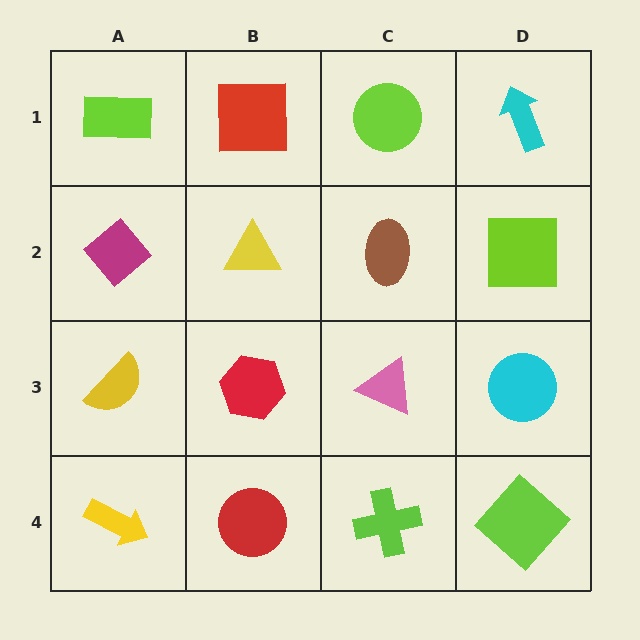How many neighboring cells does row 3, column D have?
3.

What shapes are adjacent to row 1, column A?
A magenta diamond (row 2, column A), a red square (row 1, column B).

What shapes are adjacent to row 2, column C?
A lime circle (row 1, column C), a pink triangle (row 3, column C), a yellow triangle (row 2, column B), a lime square (row 2, column D).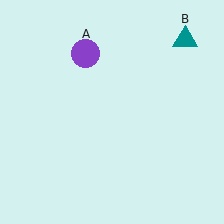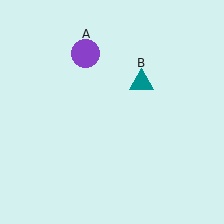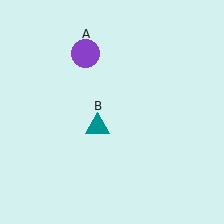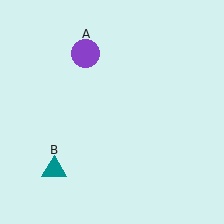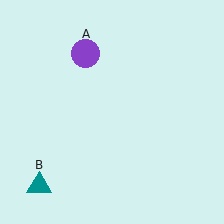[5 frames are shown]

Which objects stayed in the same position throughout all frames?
Purple circle (object A) remained stationary.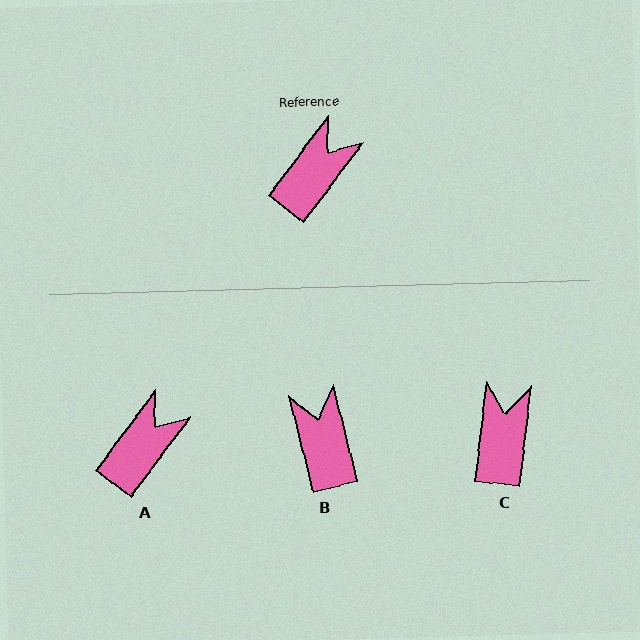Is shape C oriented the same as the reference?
No, it is off by about 30 degrees.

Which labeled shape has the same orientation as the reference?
A.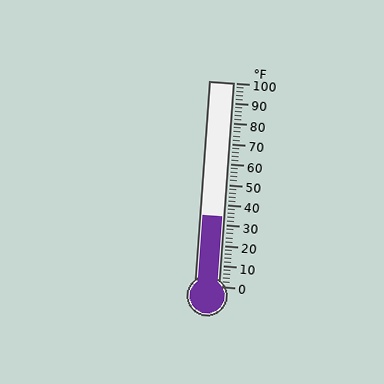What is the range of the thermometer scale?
The thermometer scale ranges from 0°F to 100°F.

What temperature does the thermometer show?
The thermometer shows approximately 34°F.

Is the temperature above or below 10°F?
The temperature is above 10°F.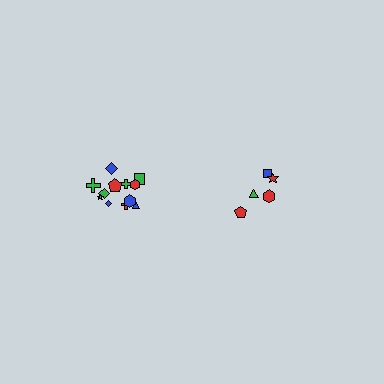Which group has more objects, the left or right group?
The left group.